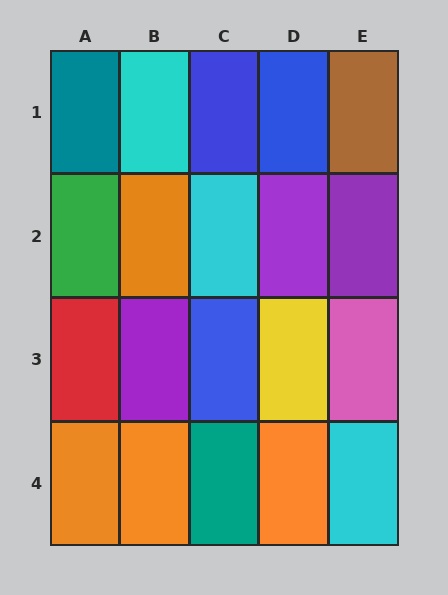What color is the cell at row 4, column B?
Orange.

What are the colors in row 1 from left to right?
Teal, cyan, blue, blue, brown.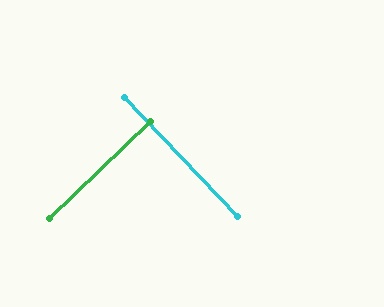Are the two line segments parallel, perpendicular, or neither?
Perpendicular — they meet at approximately 90°.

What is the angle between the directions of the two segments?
Approximately 90 degrees.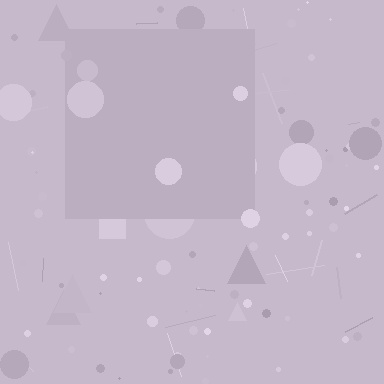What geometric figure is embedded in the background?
A square is embedded in the background.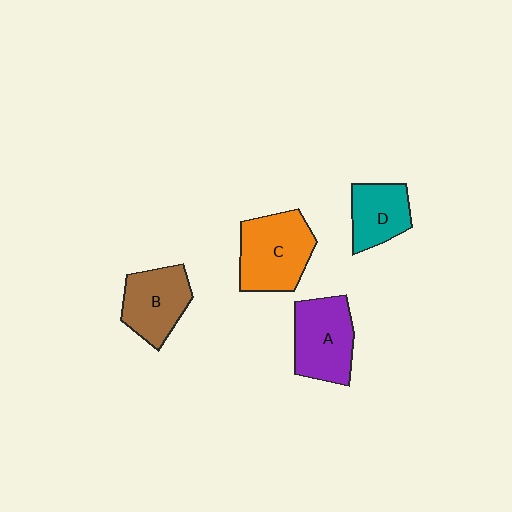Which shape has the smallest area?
Shape D (teal).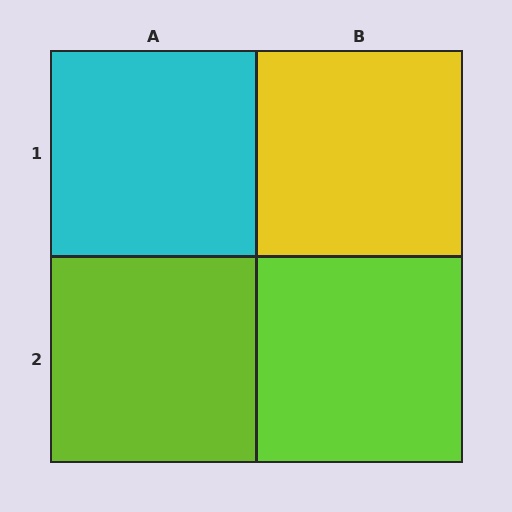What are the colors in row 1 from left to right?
Cyan, yellow.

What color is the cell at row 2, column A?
Lime.